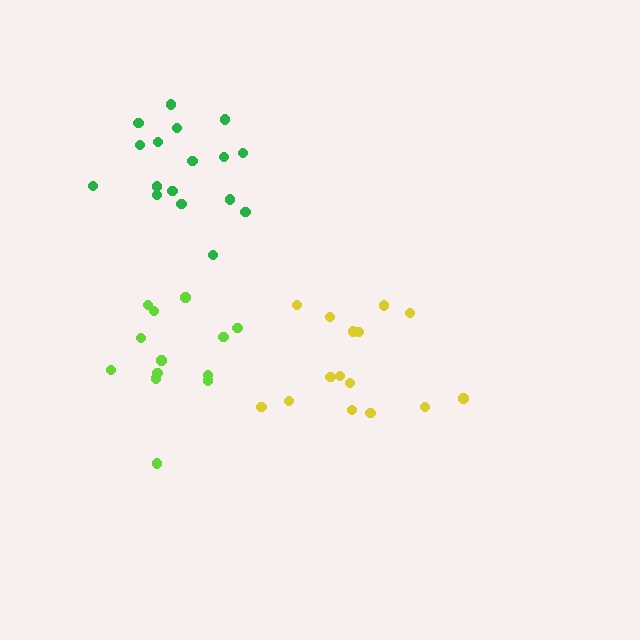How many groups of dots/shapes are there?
There are 3 groups.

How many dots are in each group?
Group 1: 15 dots, Group 2: 13 dots, Group 3: 17 dots (45 total).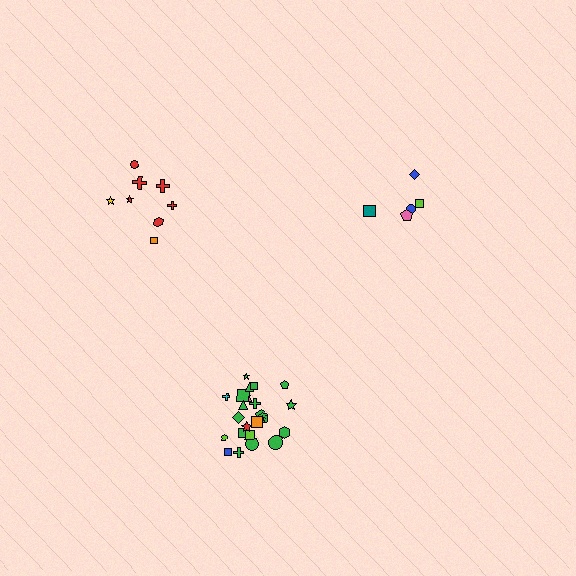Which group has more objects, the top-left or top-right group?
The top-left group.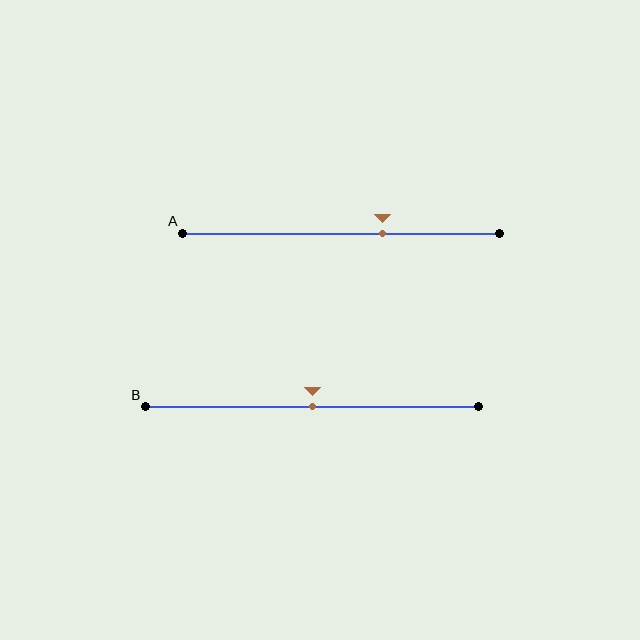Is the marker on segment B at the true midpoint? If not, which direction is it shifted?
Yes, the marker on segment B is at the true midpoint.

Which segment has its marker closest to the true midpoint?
Segment B has its marker closest to the true midpoint.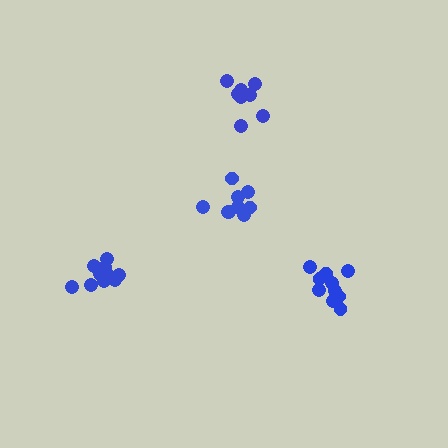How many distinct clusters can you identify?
There are 4 distinct clusters.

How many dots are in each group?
Group 1: 10 dots, Group 2: 8 dots, Group 3: 9 dots, Group 4: 10 dots (37 total).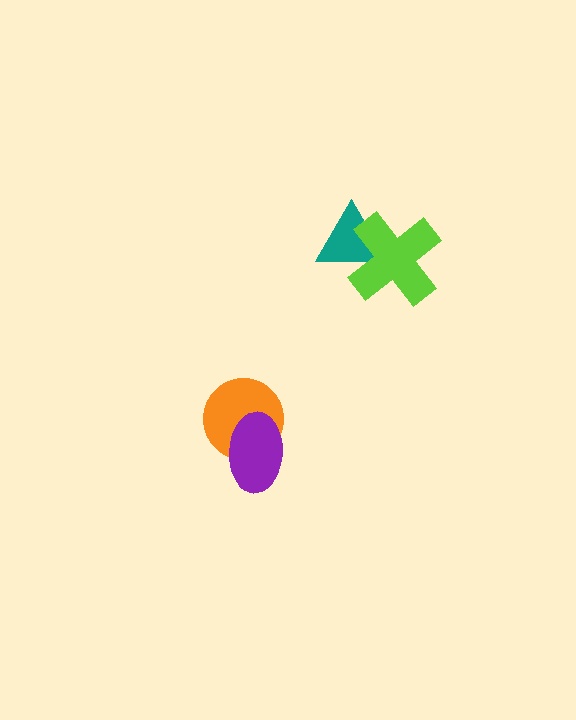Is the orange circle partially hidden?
Yes, it is partially covered by another shape.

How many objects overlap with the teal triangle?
1 object overlaps with the teal triangle.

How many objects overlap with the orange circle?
1 object overlaps with the orange circle.